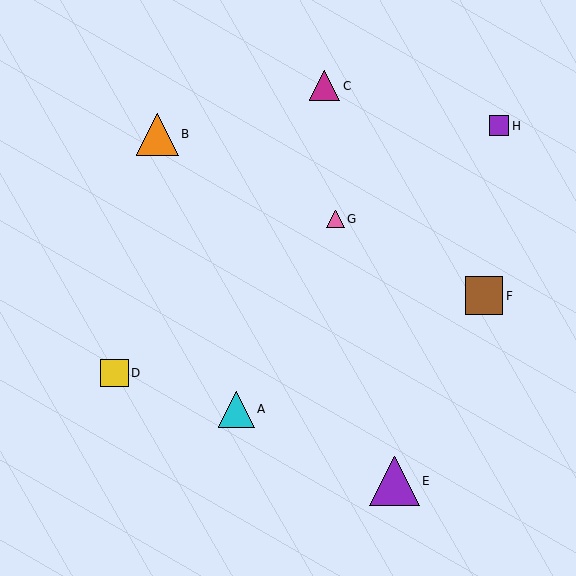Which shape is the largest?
The purple triangle (labeled E) is the largest.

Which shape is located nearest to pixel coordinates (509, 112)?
The purple square (labeled H) at (499, 126) is nearest to that location.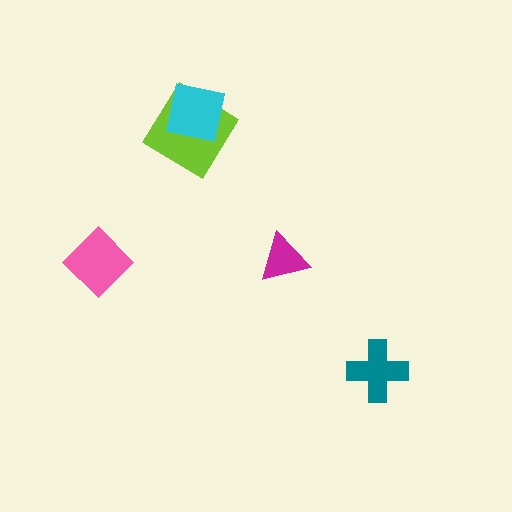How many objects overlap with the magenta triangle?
0 objects overlap with the magenta triangle.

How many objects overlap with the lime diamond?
1 object overlaps with the lime diamond.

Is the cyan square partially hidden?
No, no other shape covers it.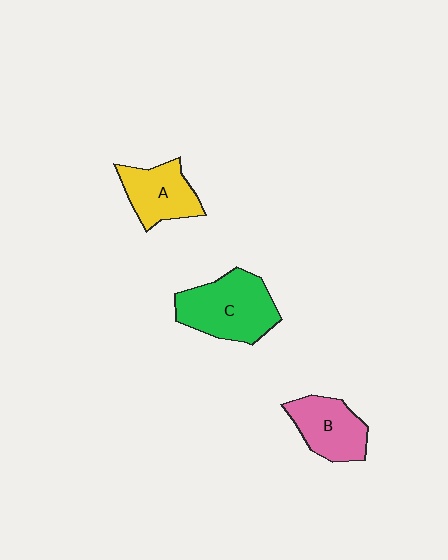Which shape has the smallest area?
Shape A (yellow).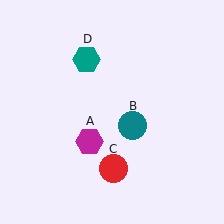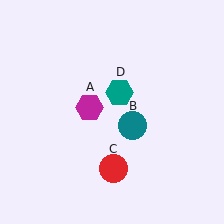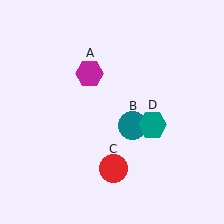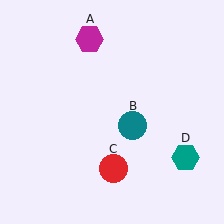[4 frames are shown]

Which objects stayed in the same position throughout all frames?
Teal circle (object B) and red circle (object C) remained stationary.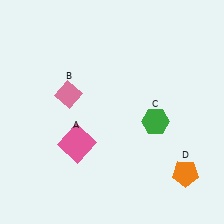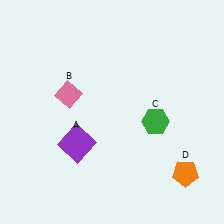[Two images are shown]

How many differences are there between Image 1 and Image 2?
There is 1 difference between the two images.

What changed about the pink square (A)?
In Image 1, A is pink. In Image 2, it changed to purple.